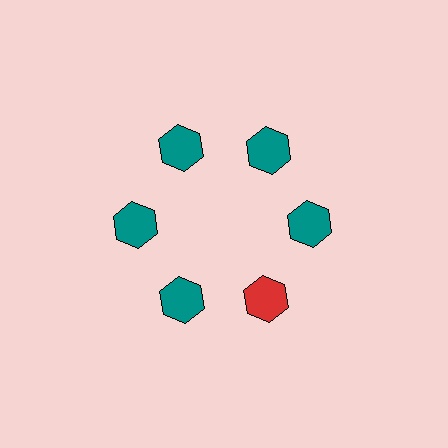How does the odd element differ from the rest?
It has a different color: red instead of teal.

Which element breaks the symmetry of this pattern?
The red hexagon at roughly the 5 o'clock position breaks the symmetry. All other shapes are teal hexagons.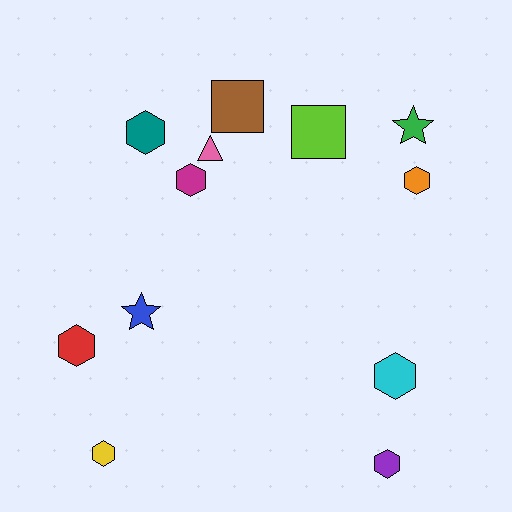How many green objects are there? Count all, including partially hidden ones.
There is 1 green object.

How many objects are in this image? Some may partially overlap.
There are 12 objects.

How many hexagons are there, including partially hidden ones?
There are 7 hexagons.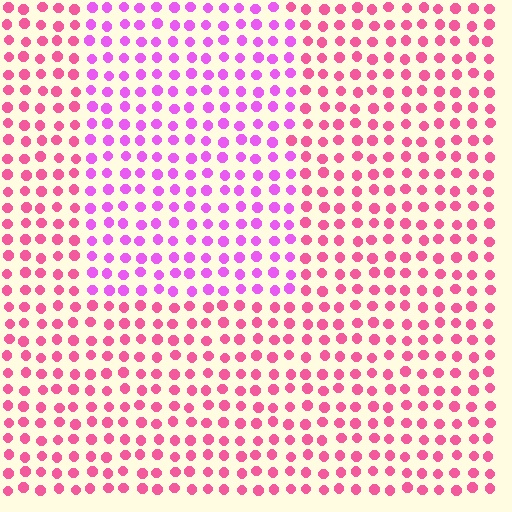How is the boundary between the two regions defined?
The boundary is defined purely by a slight shift in hue (about 37 degrees). Spacing, size, and orientation are identical on both sides.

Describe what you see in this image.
The image is filled with small pink elements in a uniform arrangement. A rectangle-shaped region is visible where the elements are tinted to a slightly different hue, forming a subtle color boundary.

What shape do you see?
I see a rectangle.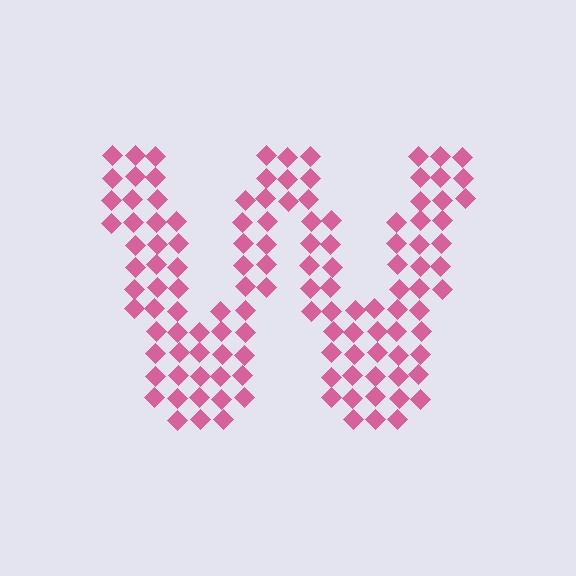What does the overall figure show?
The overall figure shows the letter W.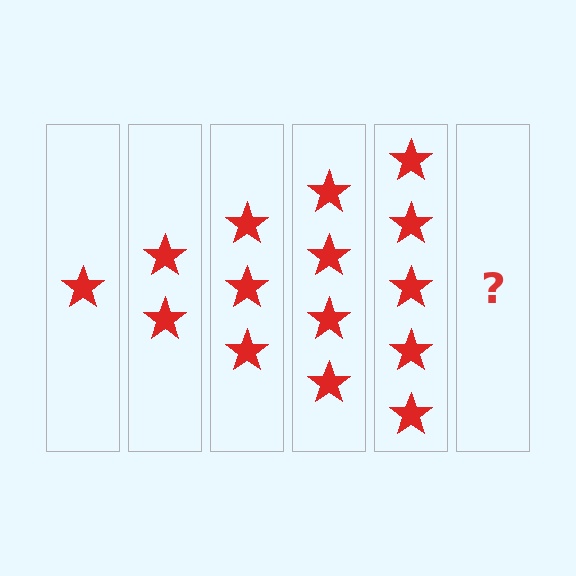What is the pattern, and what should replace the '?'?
The pattern is that each step adds one more star. The '?' should be 6 stars.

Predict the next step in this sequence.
The next step is 6 stars.